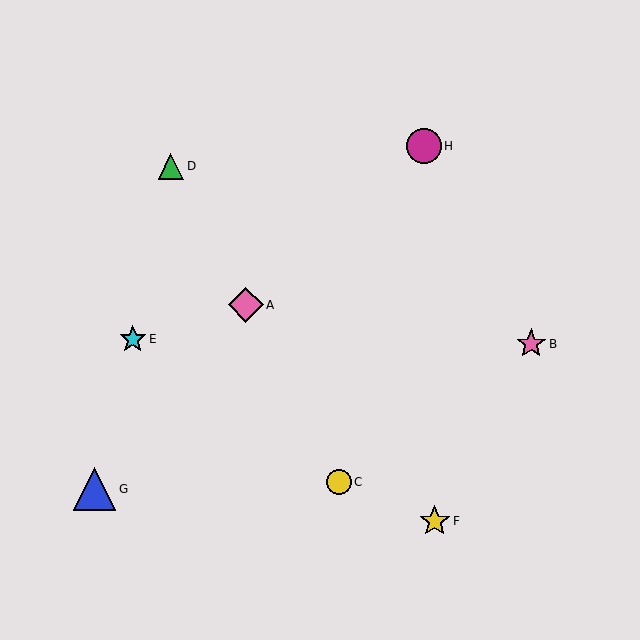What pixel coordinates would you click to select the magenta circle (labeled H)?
Click at (424, 146) to select the magenta circle H.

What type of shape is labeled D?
Shape D is a green triangle.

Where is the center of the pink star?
The center of the pink star is at (531, 344).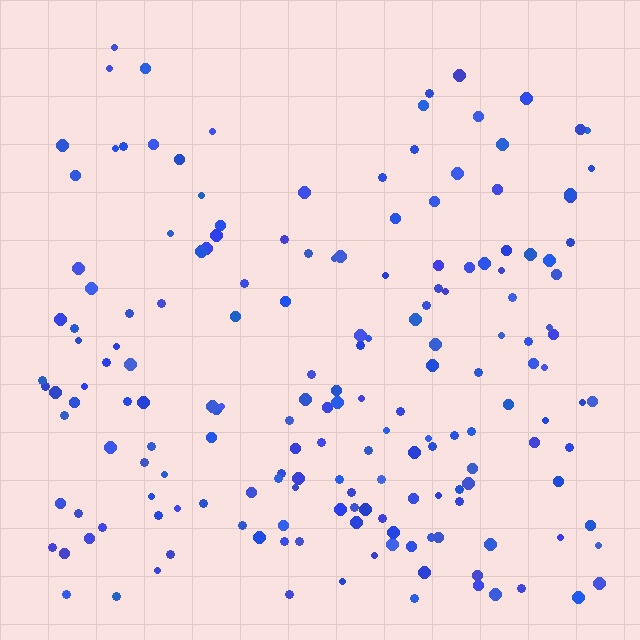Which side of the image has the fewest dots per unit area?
The top.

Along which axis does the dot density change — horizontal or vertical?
Vertical.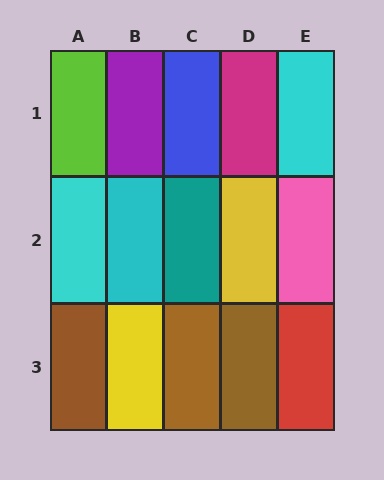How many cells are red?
1 cell is red.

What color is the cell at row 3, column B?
Yellow.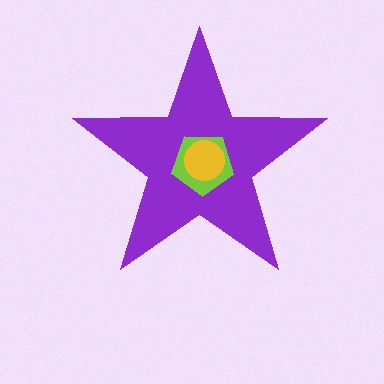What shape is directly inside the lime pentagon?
The yellow circle.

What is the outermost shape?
The purple star.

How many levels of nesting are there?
3.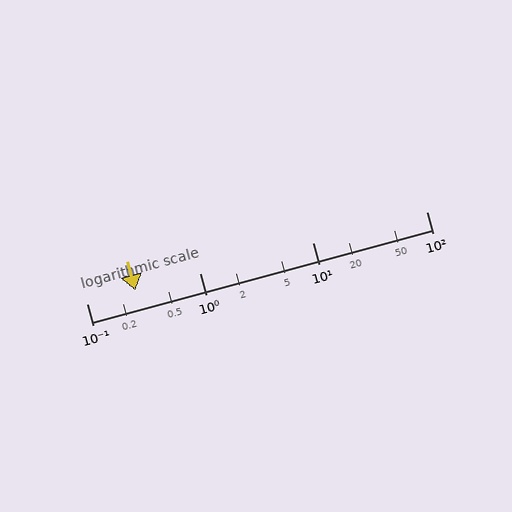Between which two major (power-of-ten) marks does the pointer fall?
The pointer is between 0.1 and 1.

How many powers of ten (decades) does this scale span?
The scale spans 3 decades, from 0.1 to 100.